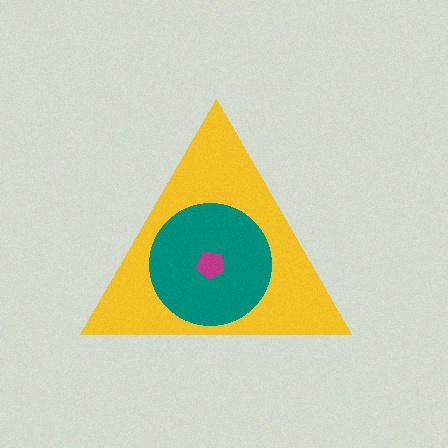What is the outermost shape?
The yellow triangle.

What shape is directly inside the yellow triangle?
The teal circle.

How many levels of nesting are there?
3.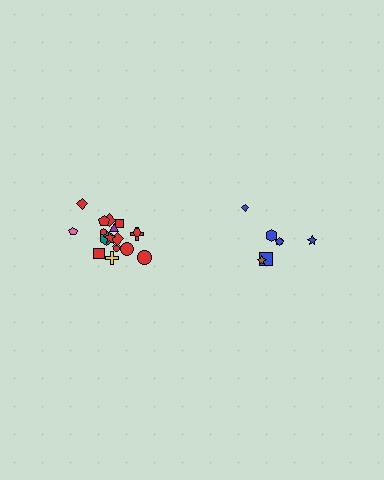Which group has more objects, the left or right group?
The left group.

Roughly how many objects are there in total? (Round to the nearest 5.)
Roughly 25 objects in total.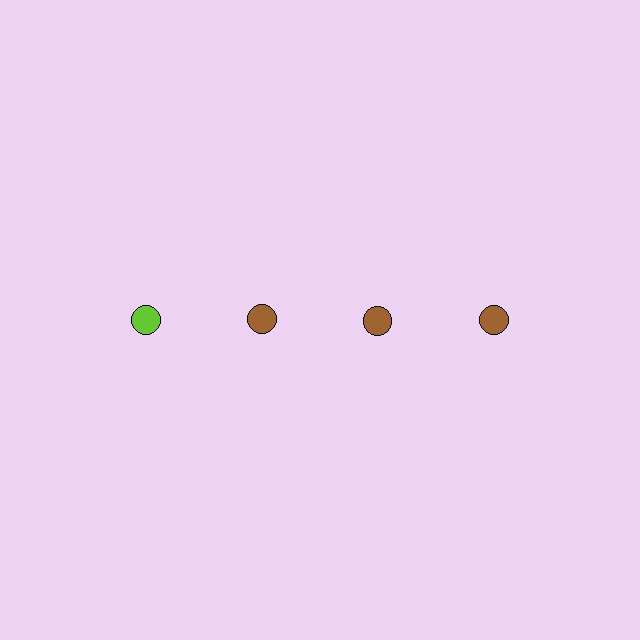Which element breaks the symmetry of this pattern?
The lime circle in the top row, leftmost column breaks the symmetry. All other shapes are brown circles.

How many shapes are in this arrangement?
There are 4 shapes arranged in a grid pattern.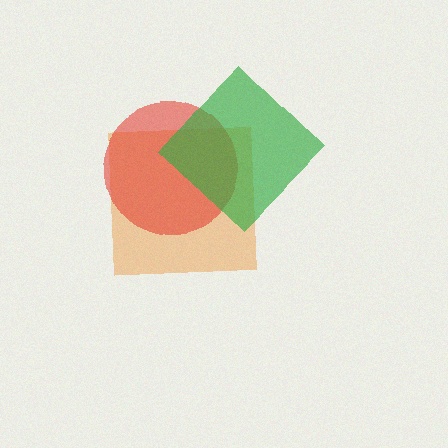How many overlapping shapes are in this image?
There are 3 overlapping shapes in the image.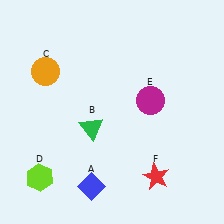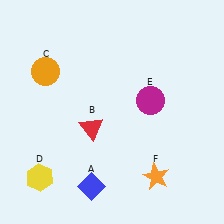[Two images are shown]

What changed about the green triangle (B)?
In Image 1, B is green. In Image 2, it changed to red.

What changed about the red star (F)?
In Image 1, F is red. In Image 2, it changed to orange.